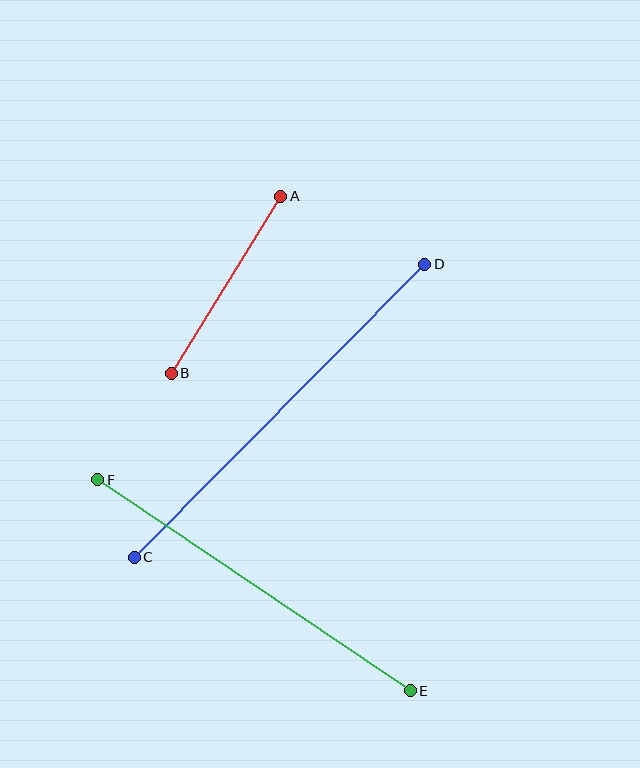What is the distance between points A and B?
The distance is approximately 208 pixels.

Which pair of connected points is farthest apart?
Points C and D are farthest apart.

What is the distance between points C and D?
The distance is approximately 413 pixels.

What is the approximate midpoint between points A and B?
The midpoint is at approximately (226, 285) pixels.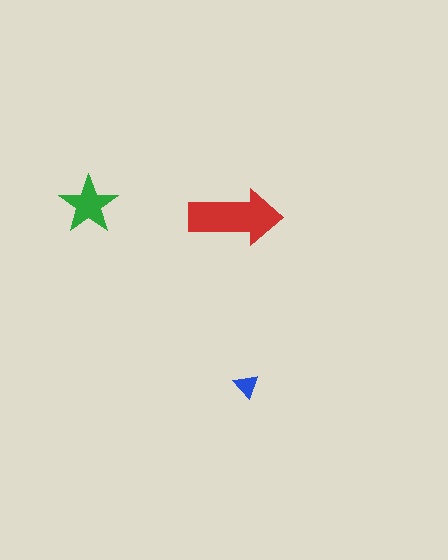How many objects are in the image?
There are 3 objects in the image.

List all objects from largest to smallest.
The red arrow, the green star, the blue triangle.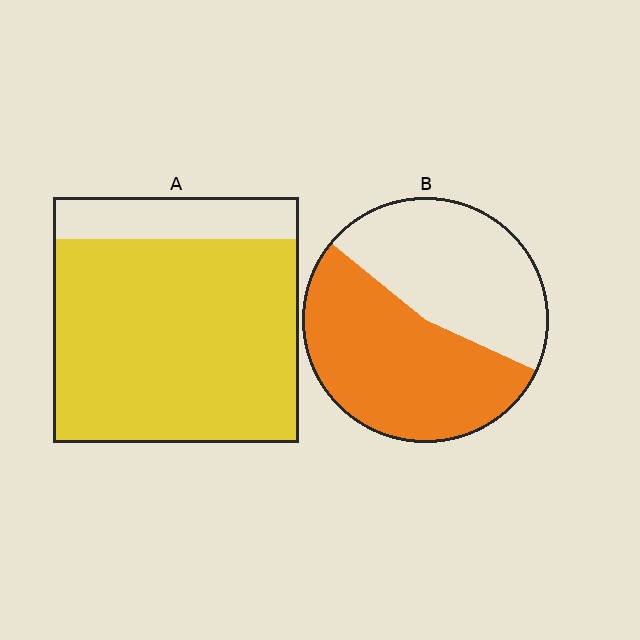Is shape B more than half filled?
Yes.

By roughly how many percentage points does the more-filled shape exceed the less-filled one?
By roughly 30 percentage points (A over B).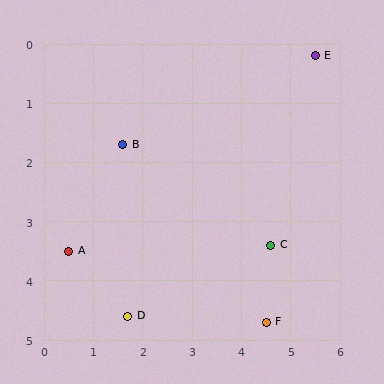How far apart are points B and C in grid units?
Points B and C are about 3.4 grid units apart.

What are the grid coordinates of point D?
Point D is at approximately (1.7, 4.6).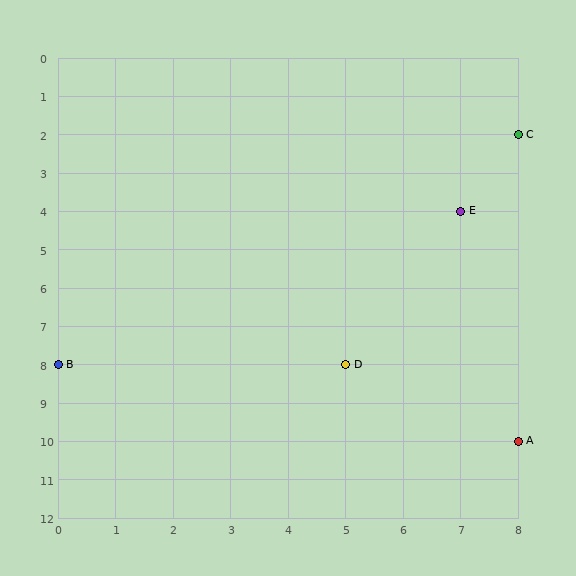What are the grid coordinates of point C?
Point C is at grid coordinates (8, 2).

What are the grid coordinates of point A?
Point A is at grid coordinates (8, 10).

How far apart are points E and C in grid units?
Points E and C are 1 column and 2 rows apart (about 2.2 grid units diagonally).